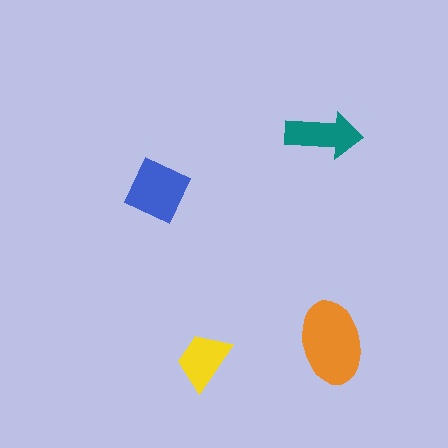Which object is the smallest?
The yellow trapezoid.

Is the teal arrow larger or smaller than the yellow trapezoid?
Larger.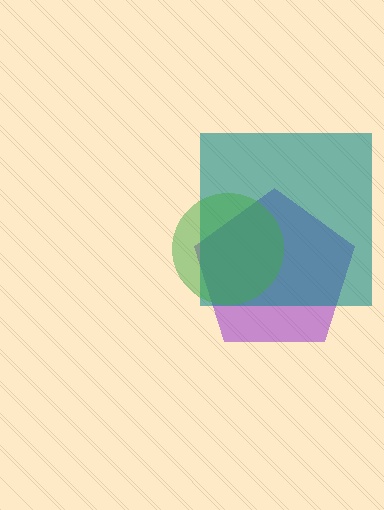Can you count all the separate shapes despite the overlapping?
Yes, there are 3 separate shapes.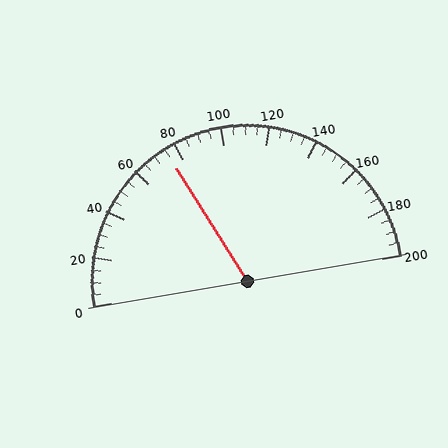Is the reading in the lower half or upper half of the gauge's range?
The reading is in the lower half of the range (0 to 200).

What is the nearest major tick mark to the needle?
The nearest major tick mark is 80.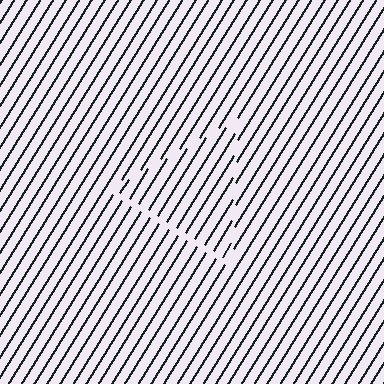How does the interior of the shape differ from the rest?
The interior of the shape contains the same grating, shifted by half a period — the contour is defined by the phase discontinuity where line-ends from the inner and outer gratings abut.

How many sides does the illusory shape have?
3 sides — the line-ends trace a triangle.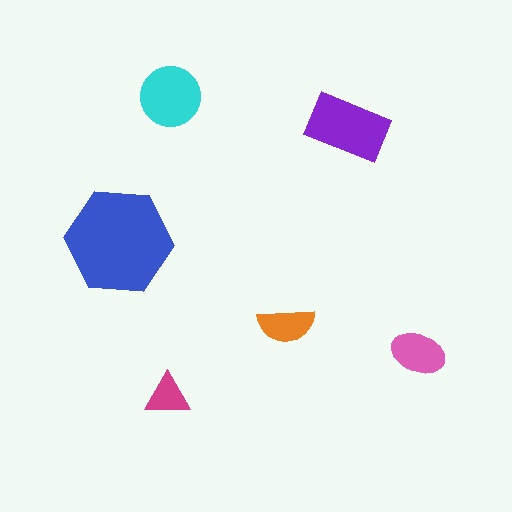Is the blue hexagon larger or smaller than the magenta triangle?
Larger.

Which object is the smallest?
The magenta triangle.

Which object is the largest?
The blue hexagon.